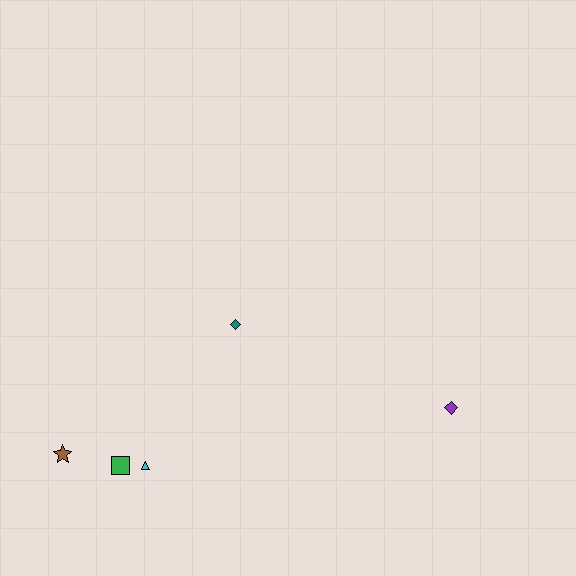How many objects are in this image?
There are 5 objects.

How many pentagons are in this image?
There are no pentagons.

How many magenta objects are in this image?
There are no magenta objects.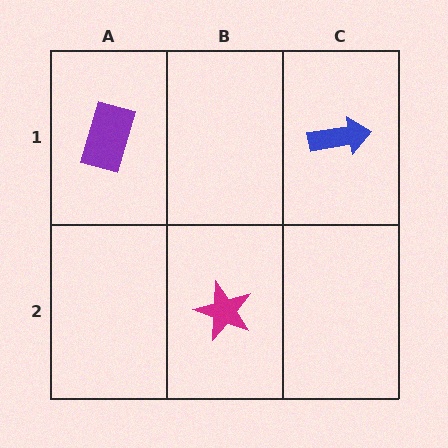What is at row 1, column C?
A blue arrow.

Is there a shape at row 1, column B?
No, that cell is empty.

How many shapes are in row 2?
1 shape.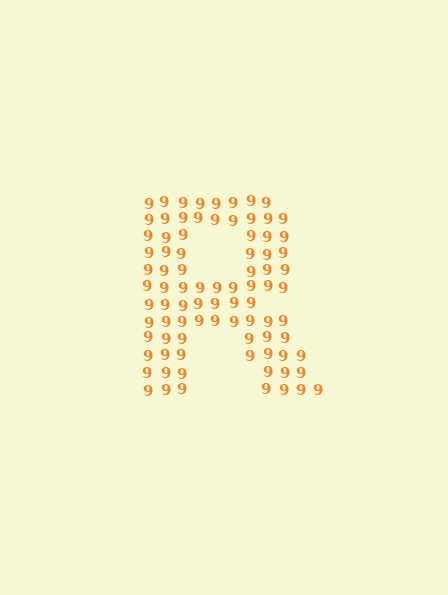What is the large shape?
The large shape is the letter R.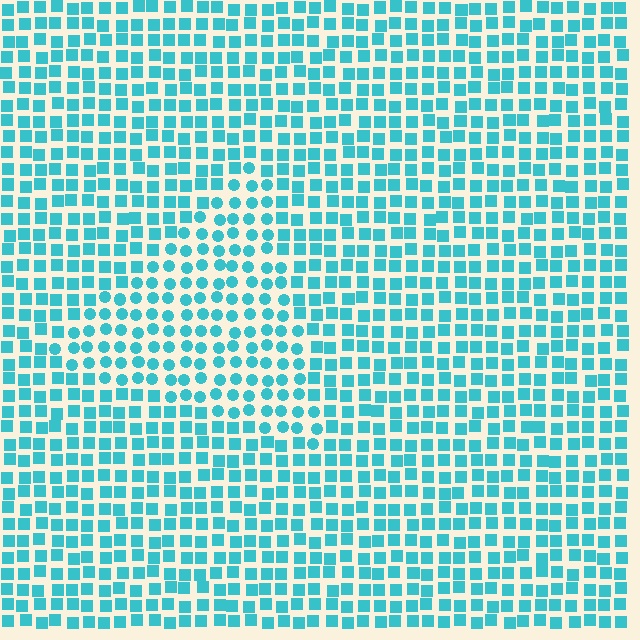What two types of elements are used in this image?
The image uses circles inside the triangle region and squares outside it.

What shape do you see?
I see a triangle.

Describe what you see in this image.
The image is filled with small cyan elements arranged in a uniform grid. A triangle-shaped region contains circles, while the surrounding area contains squares. The boundary is defined purely by the change in element shape.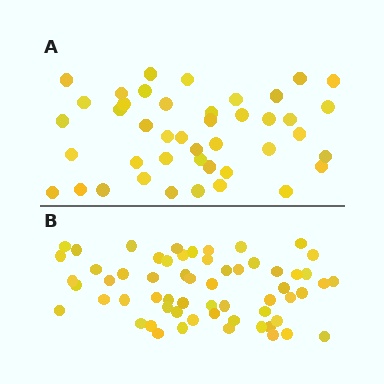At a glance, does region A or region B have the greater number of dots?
Region B (the bottom region) has more dots.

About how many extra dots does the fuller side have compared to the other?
Region B has approximately 15 more dots than region A.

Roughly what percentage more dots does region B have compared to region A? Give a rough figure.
About 40% more.